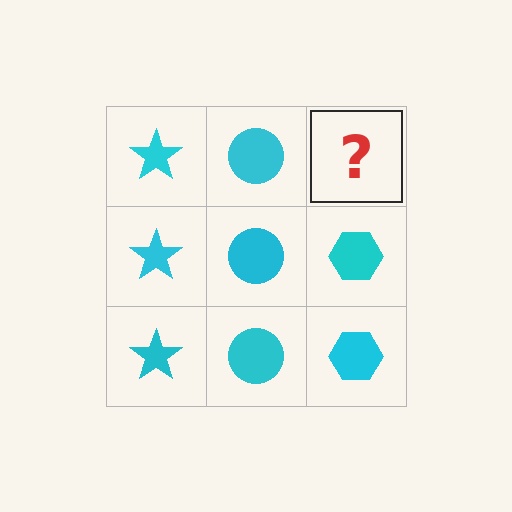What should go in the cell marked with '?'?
The missing cell should contain a cyan hexagon.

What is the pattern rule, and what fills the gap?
The rule is that each column has a consistent shape. The gap should be filled with a cyan hexagon.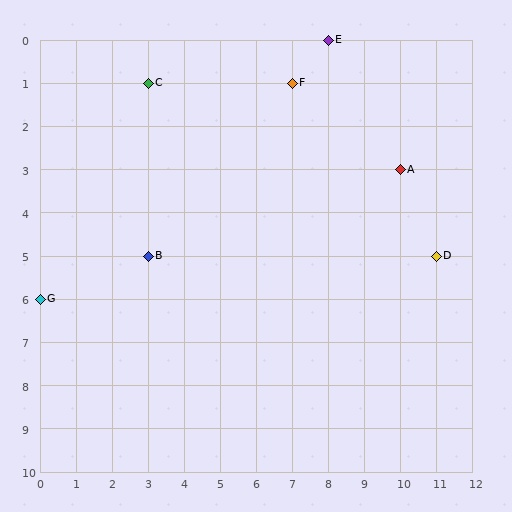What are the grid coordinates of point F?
Point F is at grid coordinates (7, 1).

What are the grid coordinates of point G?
Point G is at grid coordinates (0, 6).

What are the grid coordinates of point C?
Point C is at grid coordinates (3, 1).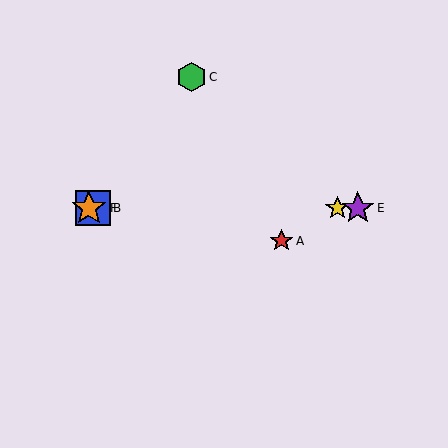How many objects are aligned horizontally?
4 objects (B, D, E, F) are aligned horizontally.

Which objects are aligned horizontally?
Objects B, D, E, F are aligned horizontally.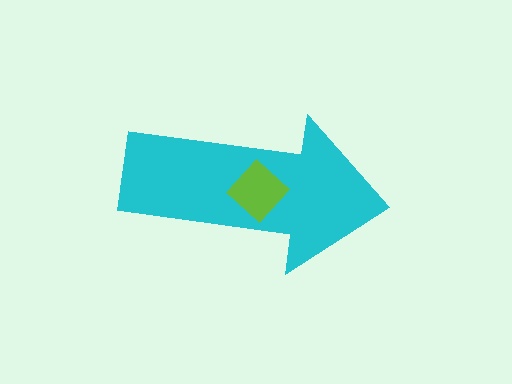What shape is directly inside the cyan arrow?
The lime diamond.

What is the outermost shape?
The cyan arrow.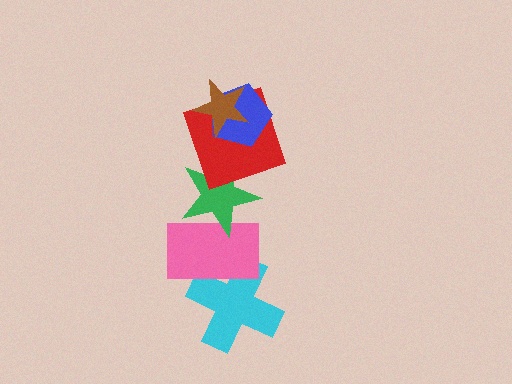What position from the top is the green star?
The green star is 4th from the top.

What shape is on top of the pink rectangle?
The green star is on top of the pink rectangle.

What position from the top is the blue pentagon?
The blue pentagon is 2nd from the top.